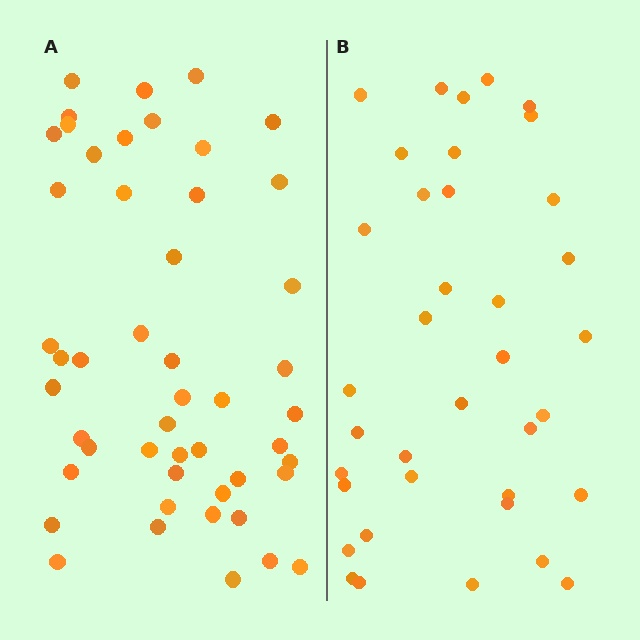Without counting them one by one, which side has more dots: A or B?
Region A (the left region) has more dots.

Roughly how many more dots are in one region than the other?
Region A has roughly 12 or so more dots than region B.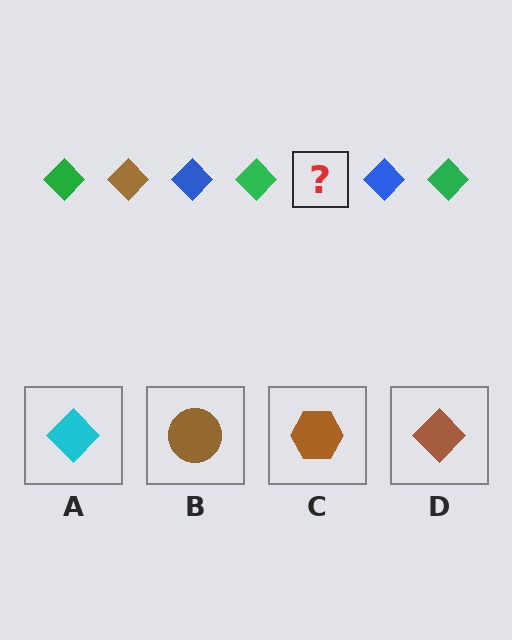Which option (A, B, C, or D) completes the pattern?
D.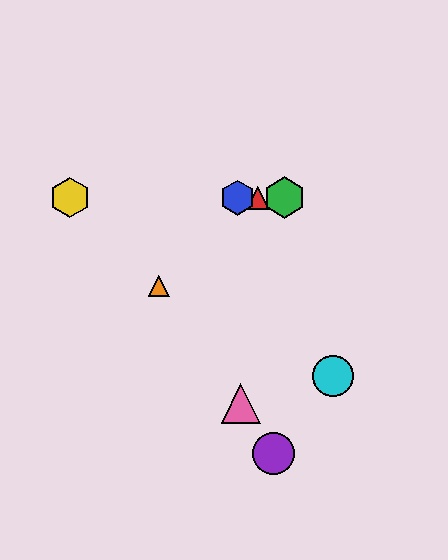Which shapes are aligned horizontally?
The red triangle, the blue hexagon, the green hexagon, the yellow hexagon are aligned horizontally.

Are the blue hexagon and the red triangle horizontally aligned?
Yes, both are at y≈198.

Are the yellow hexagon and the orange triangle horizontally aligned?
No, the yellow hexagon is at y≈198 and the orange triangle is at y≈286.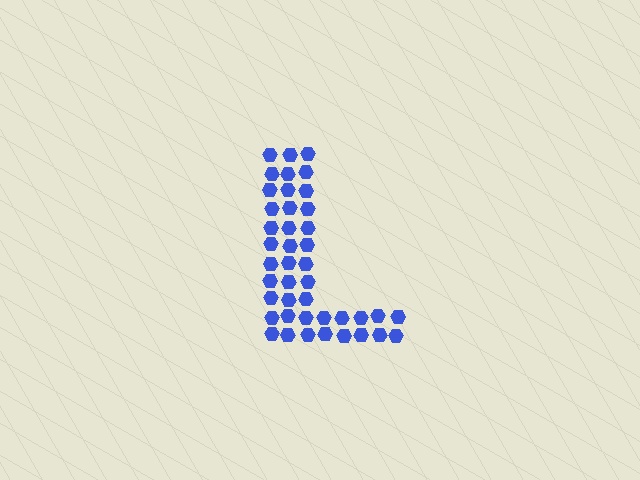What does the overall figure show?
The overall figure shows the letter L.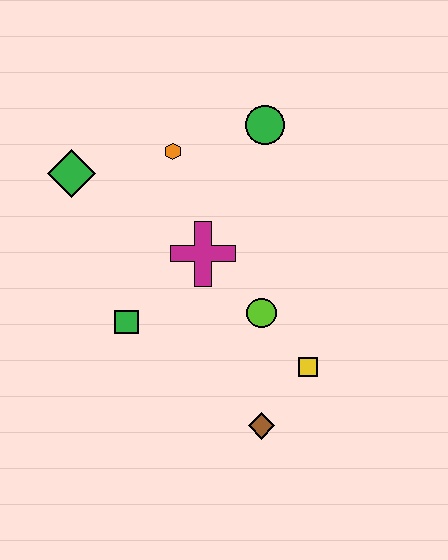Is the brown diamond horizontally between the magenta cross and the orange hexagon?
No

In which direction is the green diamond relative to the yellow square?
The green diamond is to the left of the yellow square.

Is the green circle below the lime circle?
No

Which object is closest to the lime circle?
The yellow square is closest to the lime circle.